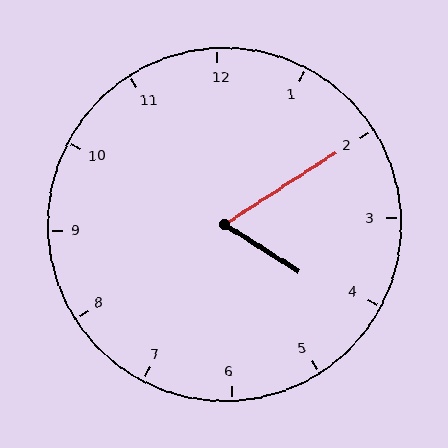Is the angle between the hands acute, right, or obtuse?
It is acute.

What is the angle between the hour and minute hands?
Approximately 65 degrees.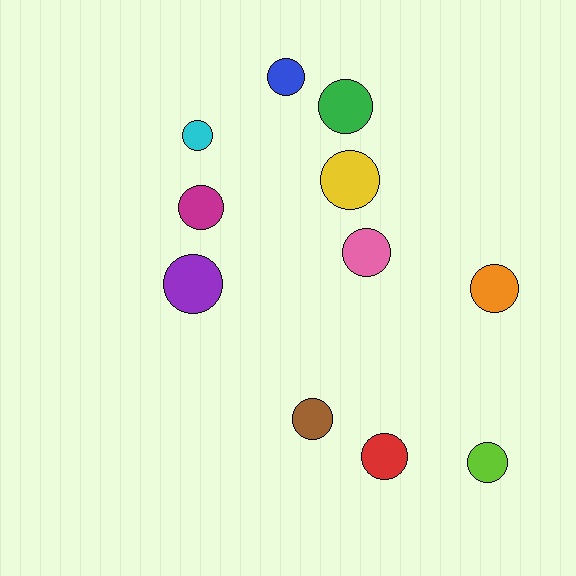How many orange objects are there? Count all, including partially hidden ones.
There is 1 orange object.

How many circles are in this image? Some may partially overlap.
There are 11 circles.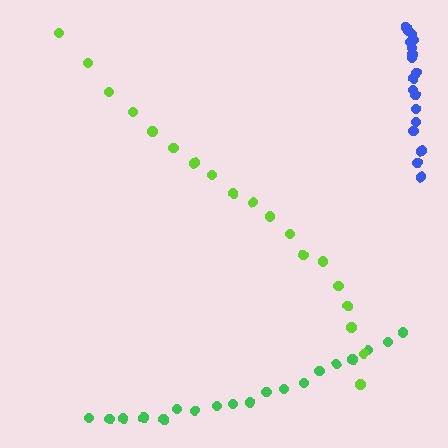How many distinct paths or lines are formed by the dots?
There are 3 distinct paths.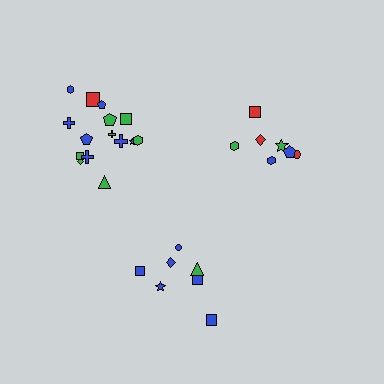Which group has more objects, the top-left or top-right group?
The top-left group.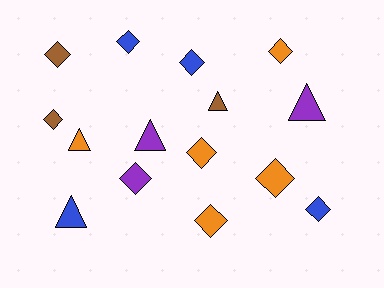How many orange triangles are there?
There is 1 orange triangle.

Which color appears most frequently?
Orange, with 5 objects.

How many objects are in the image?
There are 15 objects.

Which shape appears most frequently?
Diamond, with 10 objects.